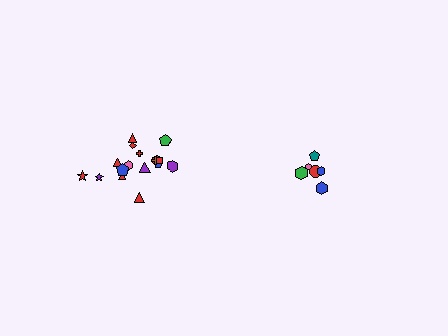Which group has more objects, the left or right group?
The left group.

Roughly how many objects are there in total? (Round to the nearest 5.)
Roughly 25 objects in total.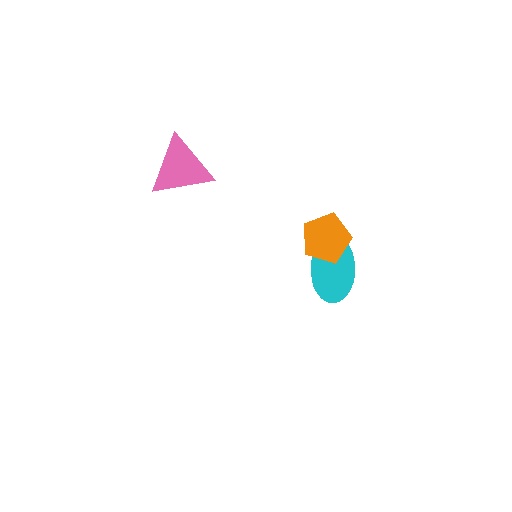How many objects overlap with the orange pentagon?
1 object overlaps with the orange pentagon.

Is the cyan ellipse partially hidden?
Yes, it is partially covered by another shape.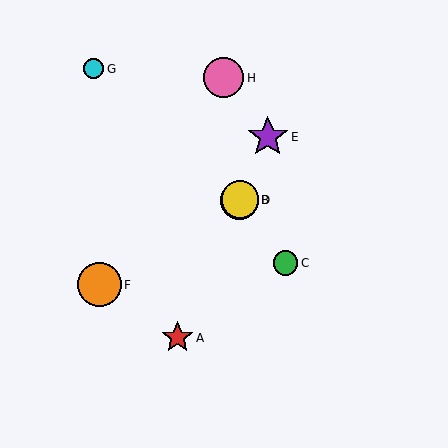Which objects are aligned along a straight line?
Objects A, B, D, E are aligned along a straight line.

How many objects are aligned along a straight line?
4 objects (A, B, D, E) are aligned along a straight line.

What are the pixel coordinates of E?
Object E is at (268, 137).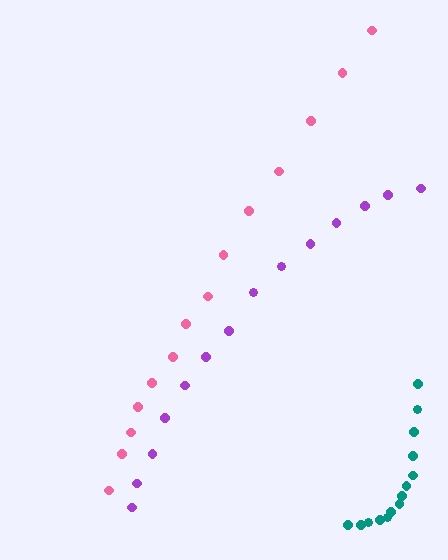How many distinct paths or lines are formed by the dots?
There are 3 distinct paths.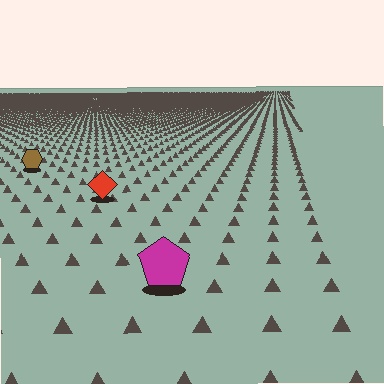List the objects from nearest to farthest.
From nearest to farthest: the magenta pentagon, the red diamond, the brown hexagon.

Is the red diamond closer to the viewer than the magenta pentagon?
No. The magenta pentagon is closer — you can tell from the texture gradient: the ground texture is coarser near it.